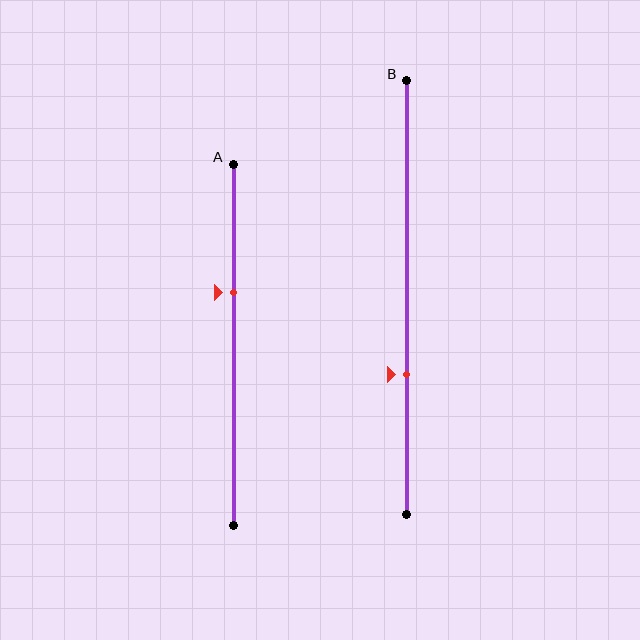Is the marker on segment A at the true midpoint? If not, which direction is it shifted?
No, the marker on segment A is shifted upward by about 14% of the segment length.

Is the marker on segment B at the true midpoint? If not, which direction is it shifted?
No, the marker on segment B is shifted downward by about 18% of the segment length.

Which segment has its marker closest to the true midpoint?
Segment A has its marker closest to the true midpoint.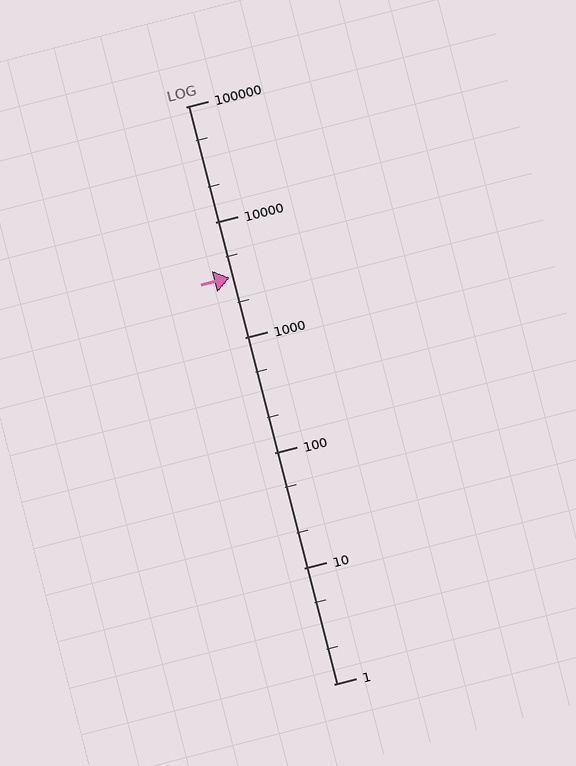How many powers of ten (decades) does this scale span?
The scale spans 5 decades, from 1 to 100000.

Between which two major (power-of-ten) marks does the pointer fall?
The pointer is between 1000 and 10000.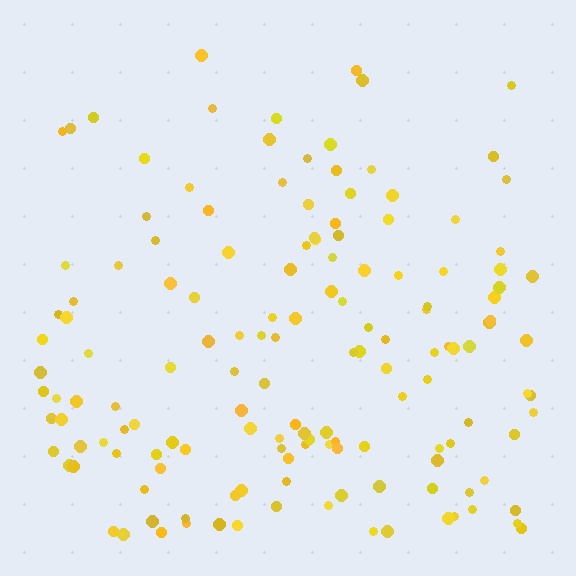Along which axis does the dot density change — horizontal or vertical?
Vertical.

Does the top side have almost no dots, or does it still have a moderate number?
Still a moderate number, just noticeably fewer than the bottom.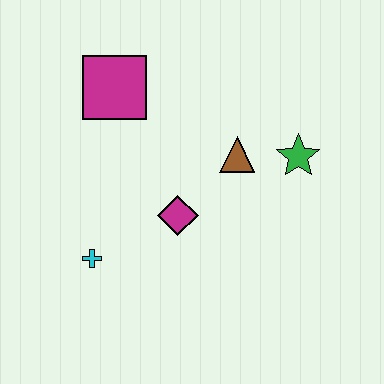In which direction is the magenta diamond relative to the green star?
The magenta diamond is to the left of the green star.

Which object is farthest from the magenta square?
The green star is farthest from the magenta square.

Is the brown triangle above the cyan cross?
Yes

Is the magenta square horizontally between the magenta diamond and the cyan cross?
Yes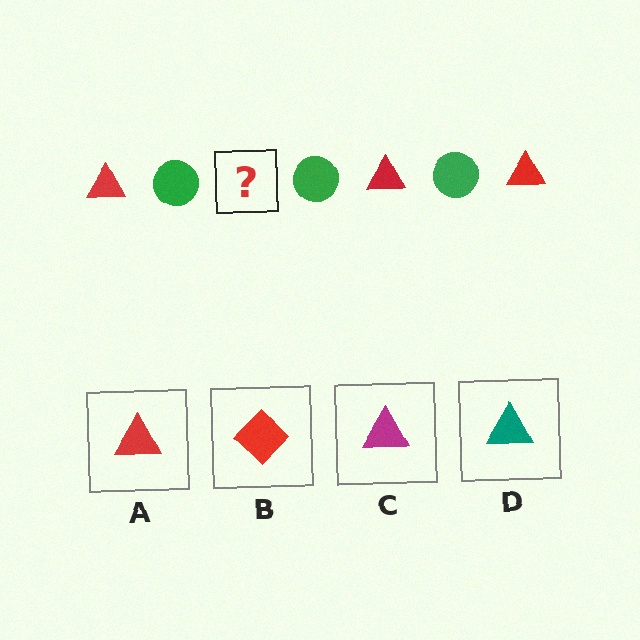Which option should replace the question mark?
Option A.